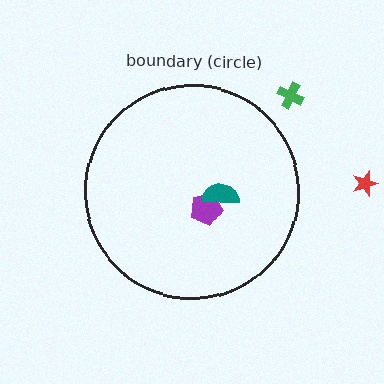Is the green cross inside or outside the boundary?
Outside.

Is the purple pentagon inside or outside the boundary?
Inside.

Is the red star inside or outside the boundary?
Outside.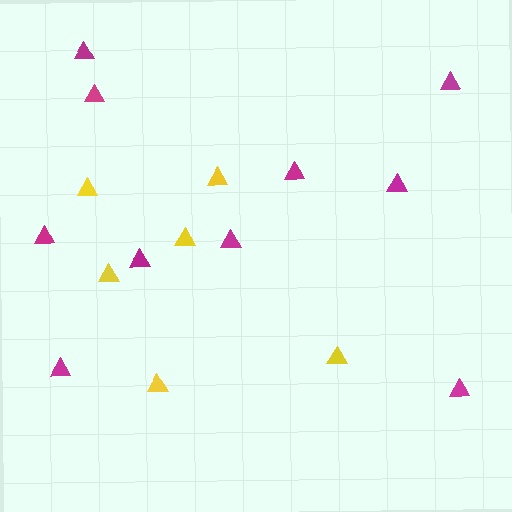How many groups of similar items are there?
There are 2 groups: one group of yellow triangles (6) and one group of magenta triangles (10).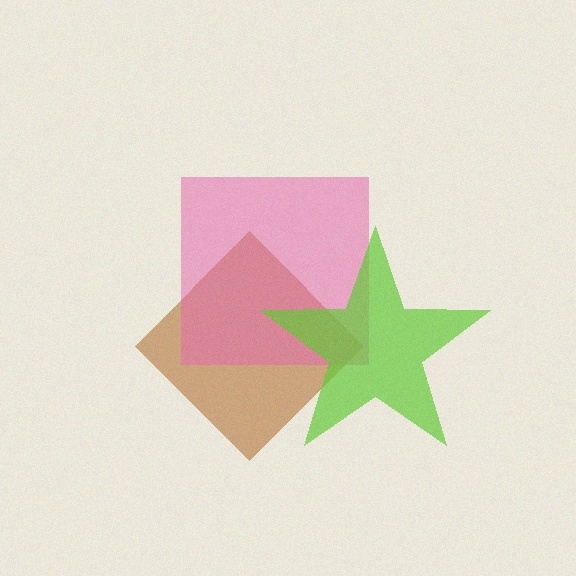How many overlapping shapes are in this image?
There are 3 overlapping shapes in the image.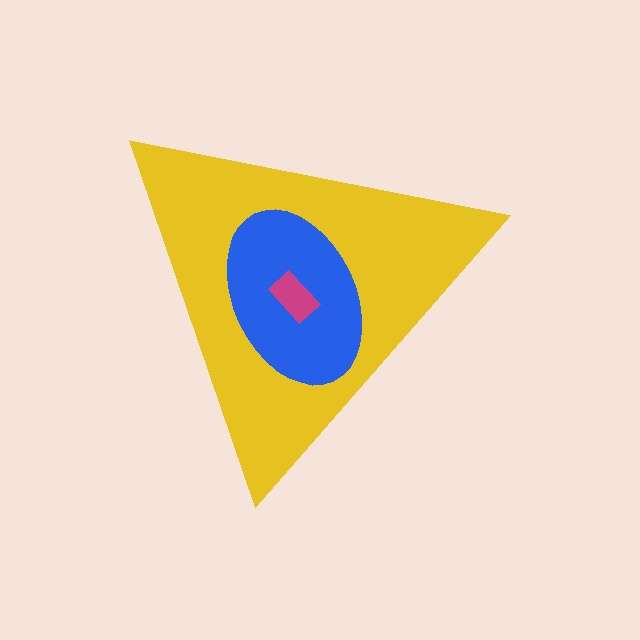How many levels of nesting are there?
3.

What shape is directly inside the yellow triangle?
The blue ellipse.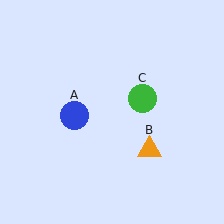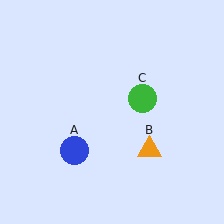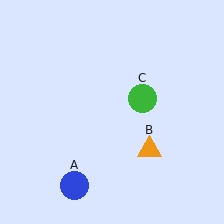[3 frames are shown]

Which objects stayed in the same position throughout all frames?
Orange triangle (object B) and green circle (object C) remained stationary.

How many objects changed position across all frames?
1 object changed position: blue circle (object A).